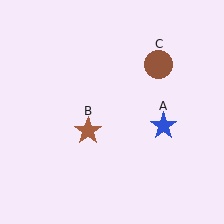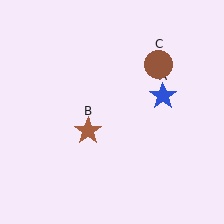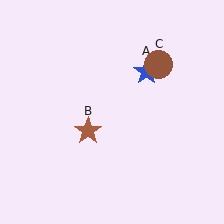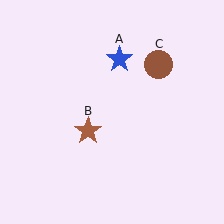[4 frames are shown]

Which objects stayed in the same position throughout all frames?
Brown star (object B) and brown circle (object C) remained stationary.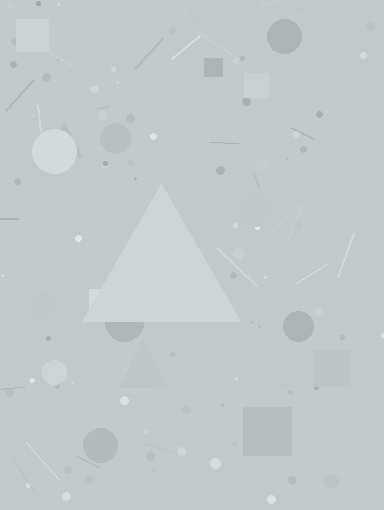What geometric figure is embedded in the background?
A triangle is embedded in the background.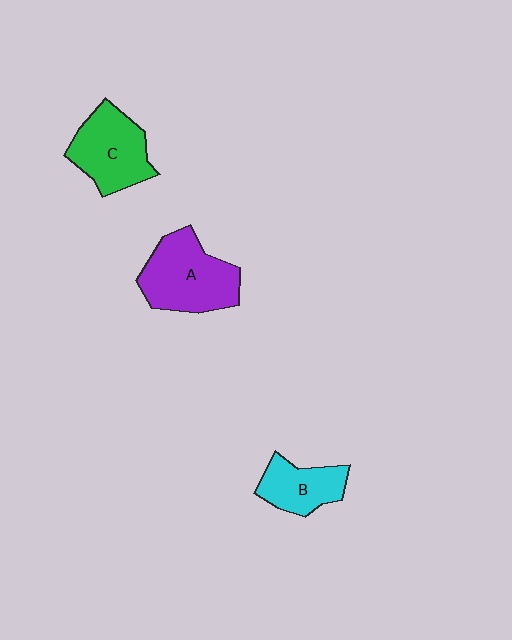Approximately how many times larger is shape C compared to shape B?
Approximately 1.4 times.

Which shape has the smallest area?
Shape B (cyan).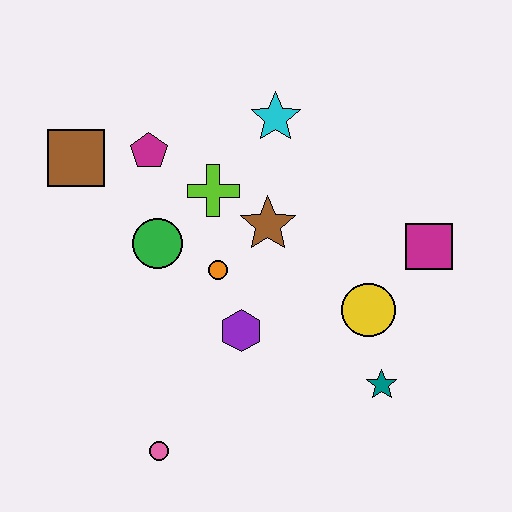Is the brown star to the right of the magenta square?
No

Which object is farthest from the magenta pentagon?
The teal star is farthest from the magenta pentagon.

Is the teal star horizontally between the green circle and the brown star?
No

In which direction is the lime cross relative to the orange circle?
The lime cross is above the orange circle.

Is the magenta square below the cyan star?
Yes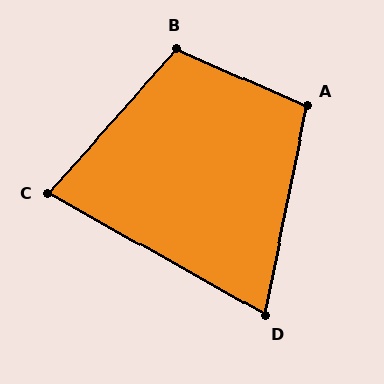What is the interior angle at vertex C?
Approximately 78 degrees (acute).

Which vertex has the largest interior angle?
B, at approximately 108 degrees.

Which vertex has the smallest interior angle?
D, at approximately 72 degrees.